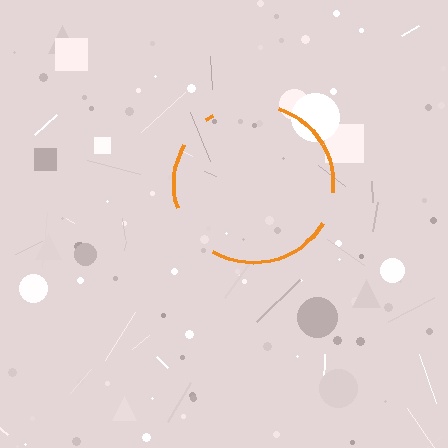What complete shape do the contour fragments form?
The contour fragments form a circle.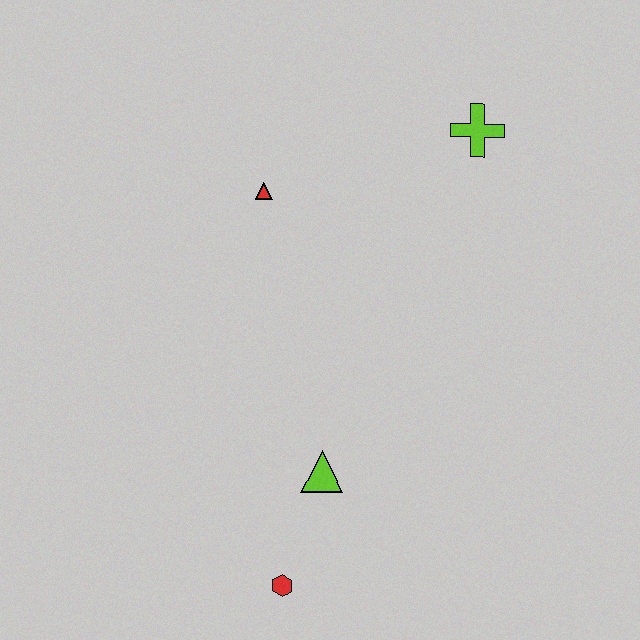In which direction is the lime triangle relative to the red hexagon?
The lime triangle is above the red hexagon.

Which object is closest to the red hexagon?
The lime triangle is closest to the red hexagon.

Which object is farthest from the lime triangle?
The lime cross is farthest from the lime triangle.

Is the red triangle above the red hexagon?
Yes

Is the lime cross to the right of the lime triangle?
Yes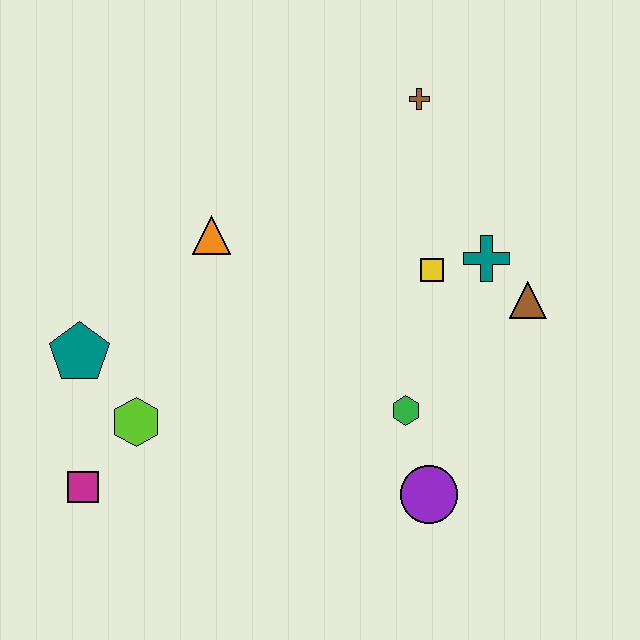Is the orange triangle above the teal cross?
Yes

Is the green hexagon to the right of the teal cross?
No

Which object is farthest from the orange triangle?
The purple circle is farthest from the orange triangle.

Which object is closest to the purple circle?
The green hexagon is closest to the purple circle.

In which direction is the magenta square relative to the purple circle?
The magenta square is to the left of the purple circle.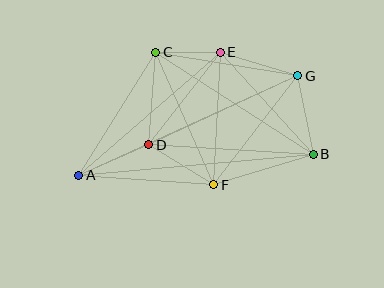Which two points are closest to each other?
Points C and E are closest to each other.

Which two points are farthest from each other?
Points A and G are farthest from each other.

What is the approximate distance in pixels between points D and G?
The distance between D and G is approximately 164 pixels.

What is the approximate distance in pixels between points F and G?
The distance between F and G is approximately 137 pixels.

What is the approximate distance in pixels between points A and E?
The distance between A and E is approximately 187 pixels.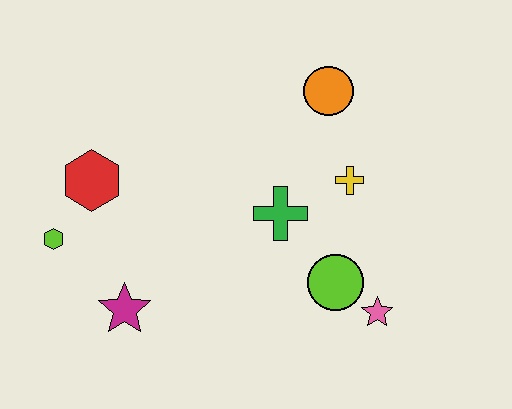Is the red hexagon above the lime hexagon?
Yes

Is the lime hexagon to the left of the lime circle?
Yes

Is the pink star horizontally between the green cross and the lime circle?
No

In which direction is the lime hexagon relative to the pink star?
The lime hexagon is to the left of the pink star.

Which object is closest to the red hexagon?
The lime hexagon is closest to the red hexagon.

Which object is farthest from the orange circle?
The lime hexagon is farthest from the orange circle.